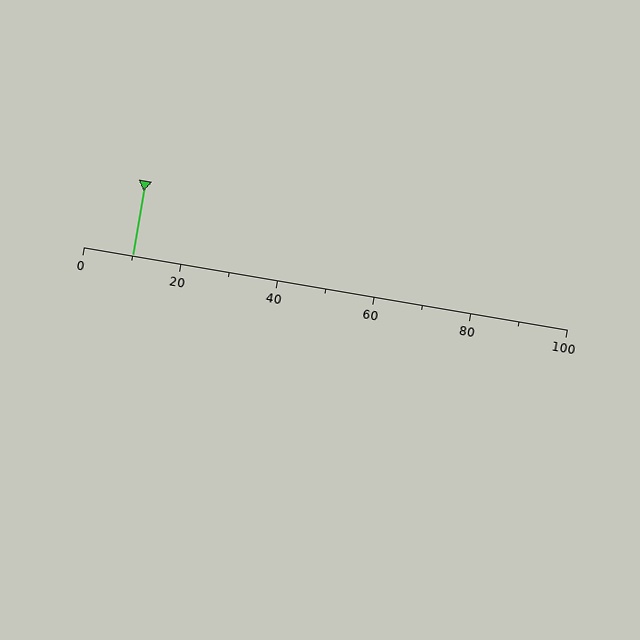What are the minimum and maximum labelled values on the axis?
The axis runs from 0 to 100.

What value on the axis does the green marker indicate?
The marker indicates approximately 10.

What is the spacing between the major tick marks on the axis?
The major ticks are spaced 20 apart.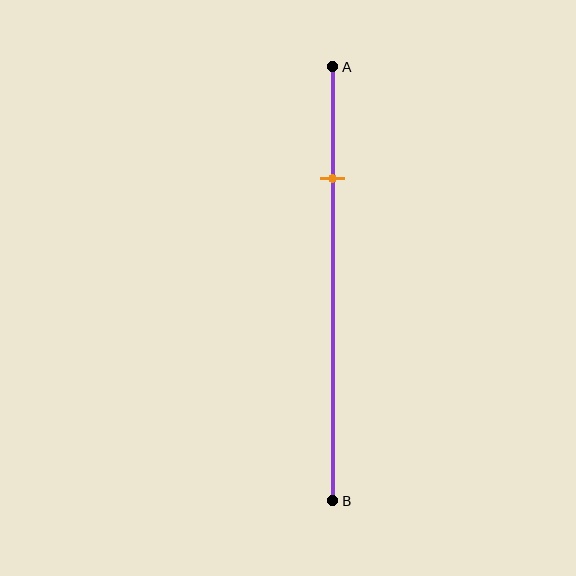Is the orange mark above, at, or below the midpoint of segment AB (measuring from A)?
The orange mark is above the midpoint of segment AB.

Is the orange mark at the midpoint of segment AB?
No, the mark is at about 25% from A, not at the 50% midpoint.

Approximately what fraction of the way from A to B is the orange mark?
The orange mark is approximately 25% of the way from A to B.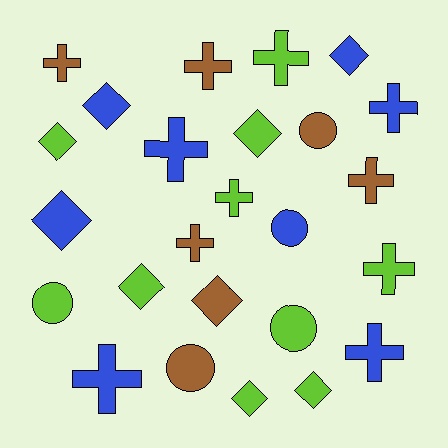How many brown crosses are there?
There are 4 brown crosses.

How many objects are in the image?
There are 25 objects.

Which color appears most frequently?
Lime, with 10 objects.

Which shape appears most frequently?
Cross, with 11 objects.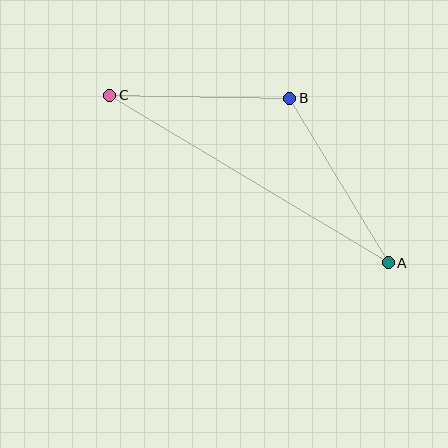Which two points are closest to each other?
Points B and C are closest to each other.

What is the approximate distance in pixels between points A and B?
The distance between A and B is approximately 192 pixels.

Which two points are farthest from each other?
Points A and C are farthest from each other.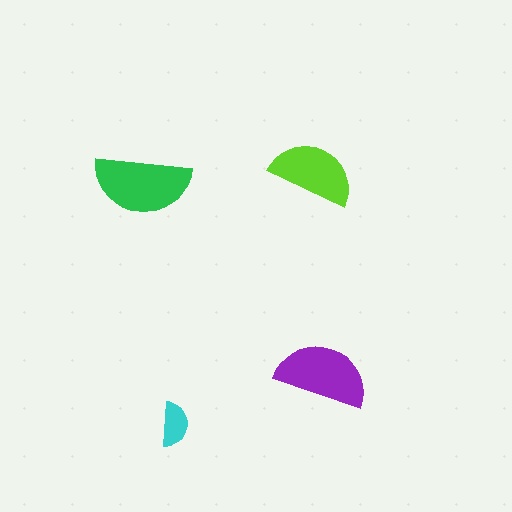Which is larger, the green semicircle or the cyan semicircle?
The green one.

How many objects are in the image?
There are 4 objects in the image.